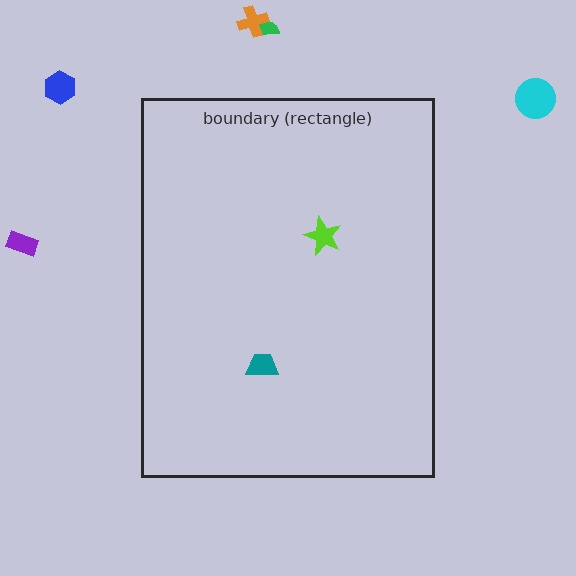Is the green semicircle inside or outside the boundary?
Outside.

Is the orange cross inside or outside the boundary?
Outside.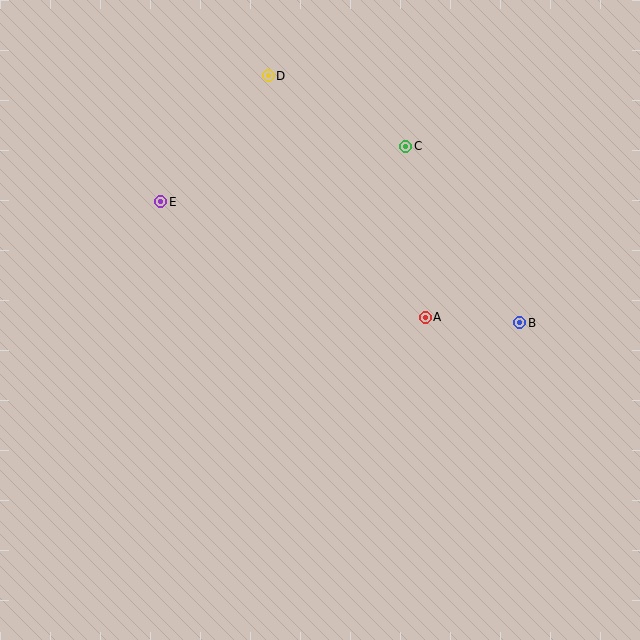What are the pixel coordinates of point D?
Point D is at (268, 76).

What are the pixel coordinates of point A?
Point A is at (425, 317).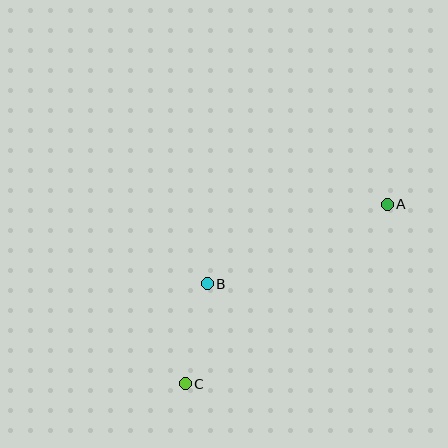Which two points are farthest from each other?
Points A and C are farthest from each other.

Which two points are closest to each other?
Points B and C are closest to each other.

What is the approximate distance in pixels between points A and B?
The distance between A and B is approximately 196 pixels.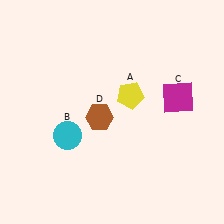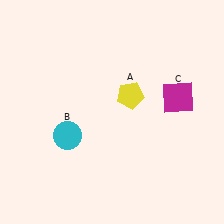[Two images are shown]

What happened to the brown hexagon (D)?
The brown hexagon (D) was removed in Image 2. It was in the bottom-left area of Image 1.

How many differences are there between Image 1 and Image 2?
There is 1 difference between the two images.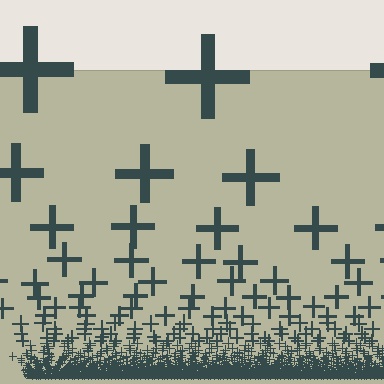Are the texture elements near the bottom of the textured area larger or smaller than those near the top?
Smaller. The gradient is inverted — elements near the bottom are smaller and denser.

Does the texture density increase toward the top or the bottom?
Density increases toward the bottom.